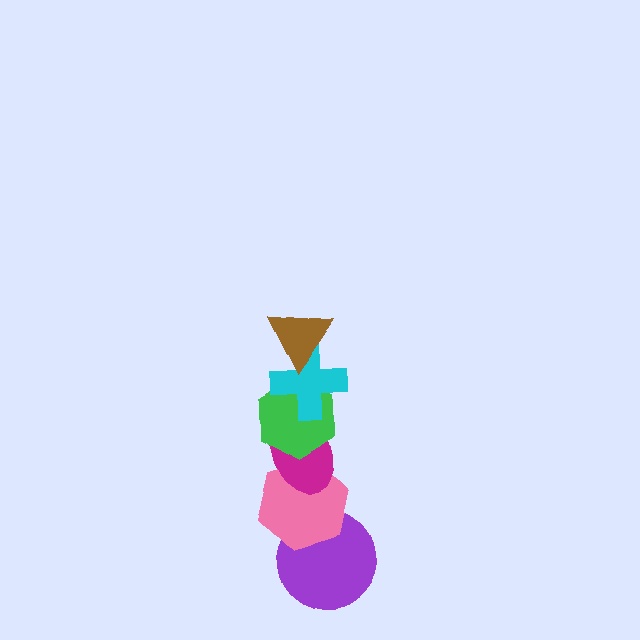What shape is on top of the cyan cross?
The brown triangle is on top of the cyan cross.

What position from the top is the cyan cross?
The cyan cross is 2nd from the top.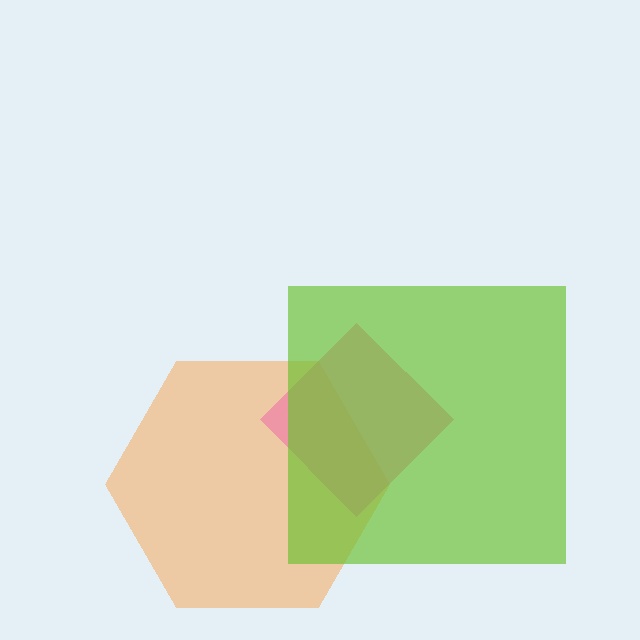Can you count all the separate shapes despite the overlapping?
Yes, there are 3 separate shapes.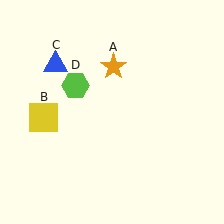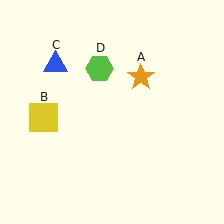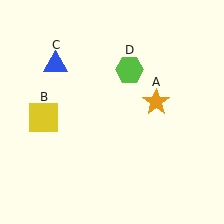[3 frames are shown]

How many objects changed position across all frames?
2 objects changed position: orange star (object A), lime hexagon (object D).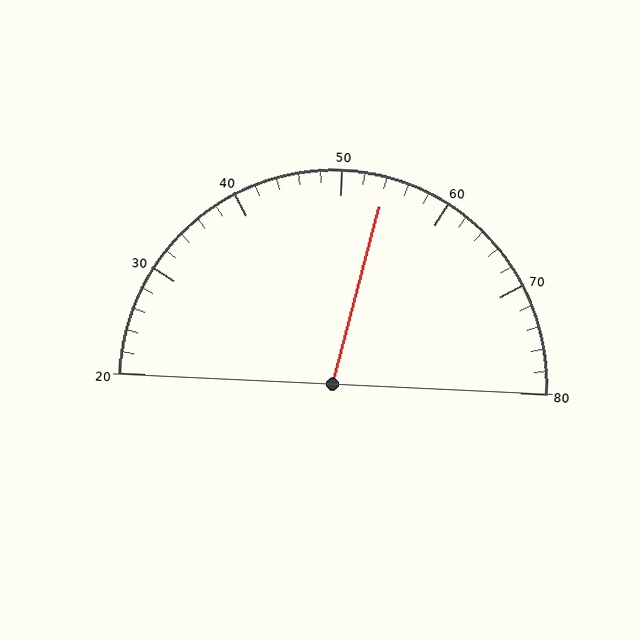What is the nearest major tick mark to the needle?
The nearest major tick mark is 50.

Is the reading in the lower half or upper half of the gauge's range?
The reading is in the upper half of the range (20 to 80).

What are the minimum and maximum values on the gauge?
The gauge ranges from 20 to 80.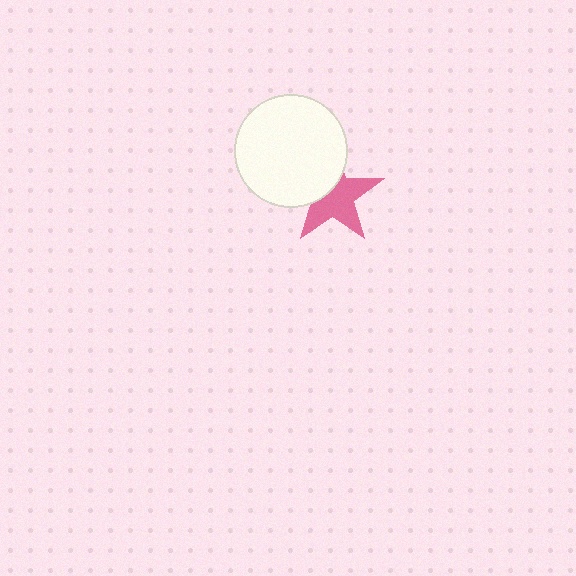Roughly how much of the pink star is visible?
About half of it is visible (roughly 61%).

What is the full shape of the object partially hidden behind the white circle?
The partially hidden object is a pink star.